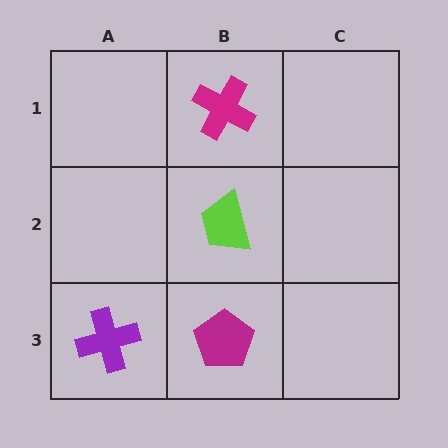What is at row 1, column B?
A magenta cross.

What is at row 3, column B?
A magenta pentagon.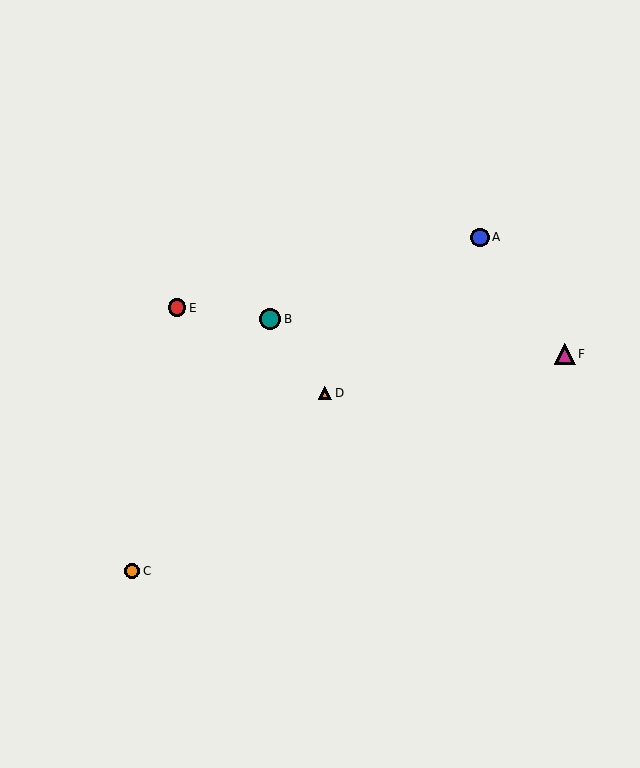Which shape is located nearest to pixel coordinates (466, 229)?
The blue circle (labeled A) at (480, 237) is nearest to that location.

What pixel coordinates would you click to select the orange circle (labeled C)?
Click at (132, 571) to select the orange circle C.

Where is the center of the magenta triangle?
The center of the magenta triangle is at (565, 354).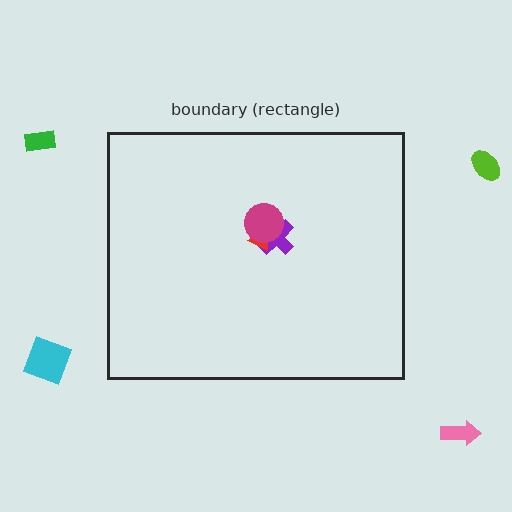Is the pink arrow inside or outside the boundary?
Outside.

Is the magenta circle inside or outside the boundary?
Inside.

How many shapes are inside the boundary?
3 inside, 4 outside.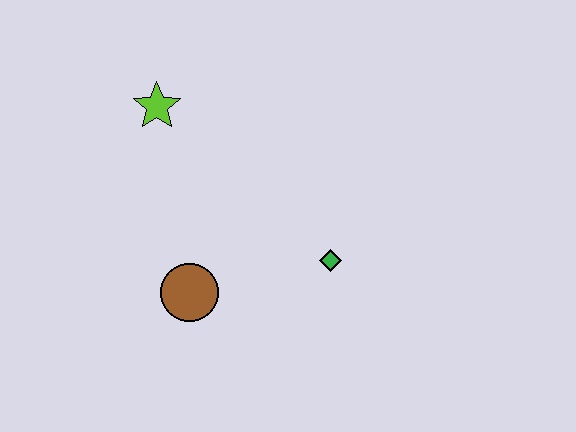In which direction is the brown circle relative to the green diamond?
The brown circle is to the left of the green diamond.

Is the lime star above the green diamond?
Yes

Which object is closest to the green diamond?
The brown circle is closest to the green diamond.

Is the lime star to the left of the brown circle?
Yes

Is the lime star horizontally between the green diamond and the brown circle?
No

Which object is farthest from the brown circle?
The lime star is farthest from the brown circle.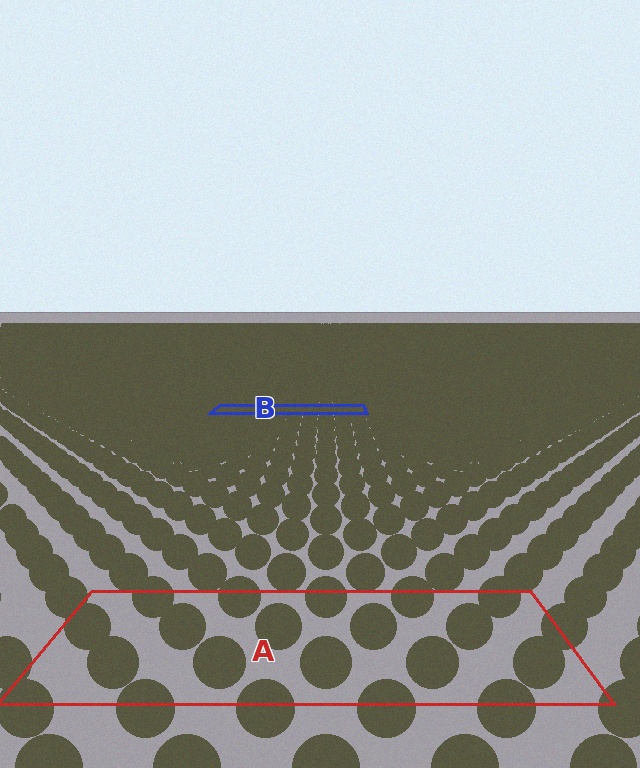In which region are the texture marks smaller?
The texture marks are smaller in region B, because it is farther away.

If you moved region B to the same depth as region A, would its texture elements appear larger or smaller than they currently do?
They would appear larger. At a closer depth, the same texture elements are projected at a bigger on-screen size.